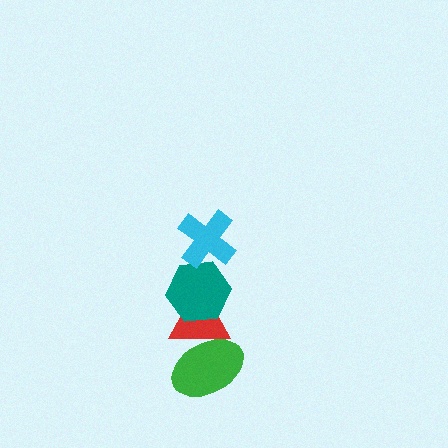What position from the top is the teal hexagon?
The teal hexagon is 2nd from the top.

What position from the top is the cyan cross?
The cyan cross is 1st from the top.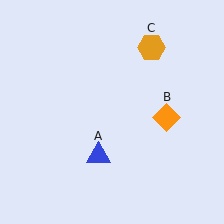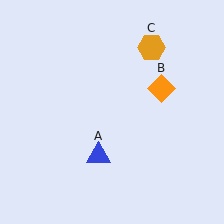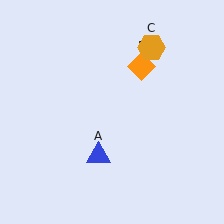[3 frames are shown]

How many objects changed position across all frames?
1 object changed position: orange diamond (object B).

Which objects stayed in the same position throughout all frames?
Blue triangle (object A) and orange hexagon (object C) remained stationary.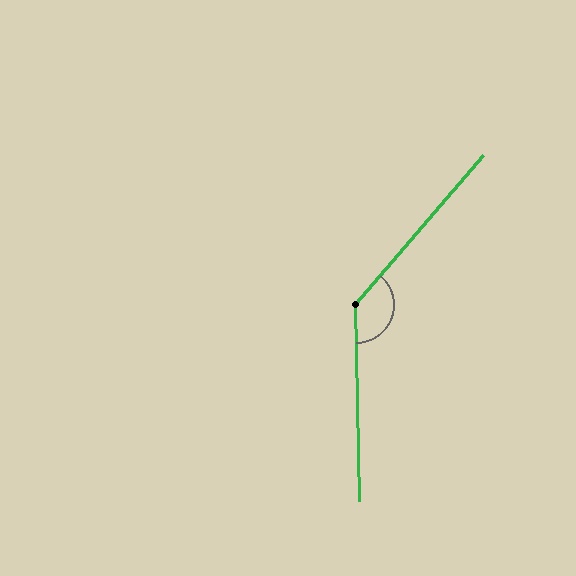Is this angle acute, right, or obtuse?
It is obtuse.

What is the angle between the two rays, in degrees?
Approximately 138 degrees.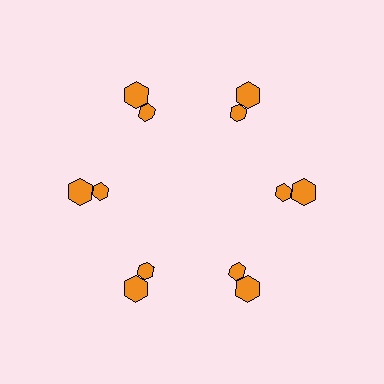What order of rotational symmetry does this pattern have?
This pattern has 6-fold rotational symmetry.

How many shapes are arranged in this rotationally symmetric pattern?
There are 12 shapes, arranged in 6 groups of 2.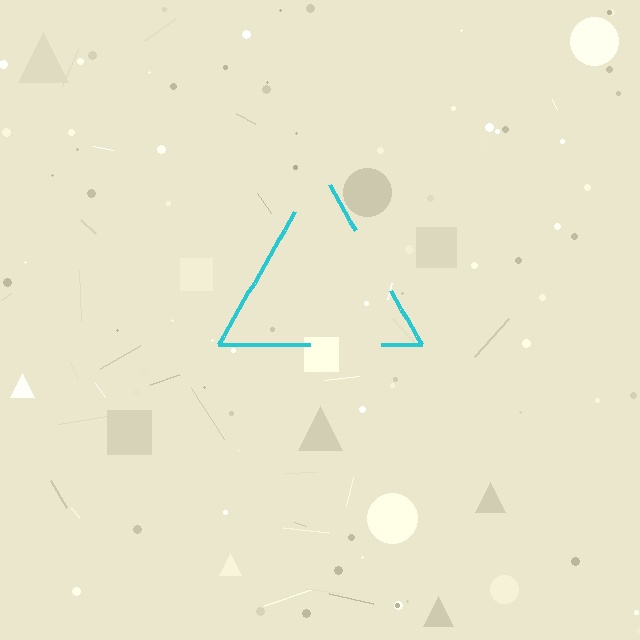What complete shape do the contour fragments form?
The contour fragments form a triangle.